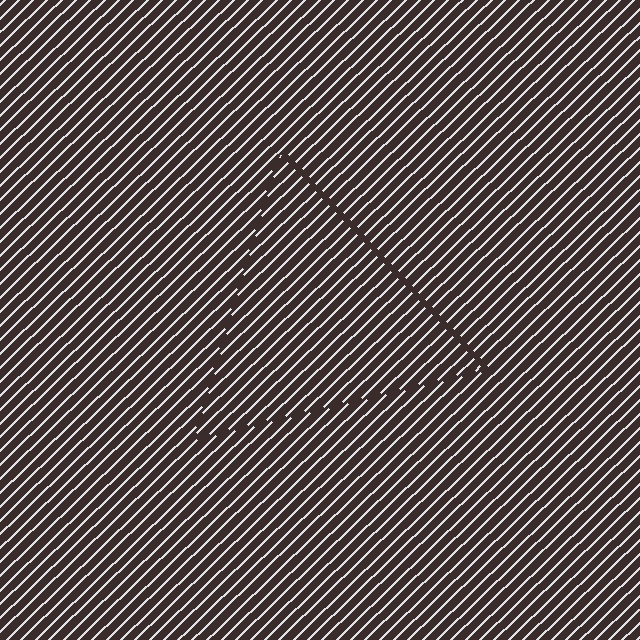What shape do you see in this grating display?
An illusory triangle. The interior of the shape contains the same grating, shifted by half a period — the contour is defined by the phase discontinuity where line-ends from the inner and outer gratings abut.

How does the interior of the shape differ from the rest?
The interior of the shape contains the same grating, shifted by half a period — the contour is defined by the phase discontinuity where line-ends from the inner and outer gratings abut.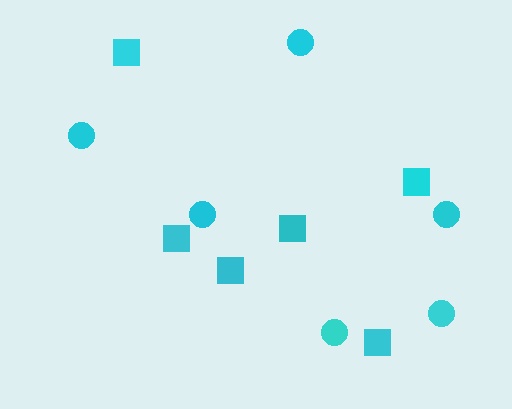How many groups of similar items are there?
There are 2 groups: one group of squares (6) and one group of circles (6).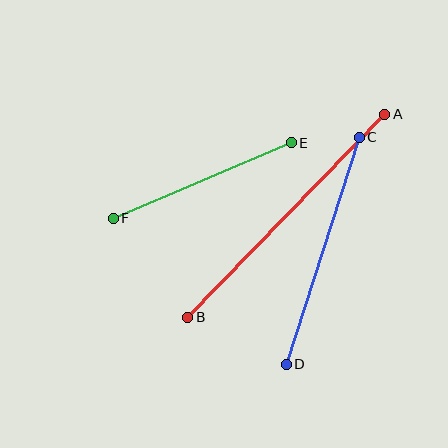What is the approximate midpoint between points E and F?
The midpoint is at approximately (202, 180) pixels.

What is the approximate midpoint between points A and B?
The midpoint is at approximately (286, 216) pixels.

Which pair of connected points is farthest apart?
Points A and B are farthest apart.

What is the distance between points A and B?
The distance is approximately 283 pixels.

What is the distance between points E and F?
The distance is approximately 193 pixels.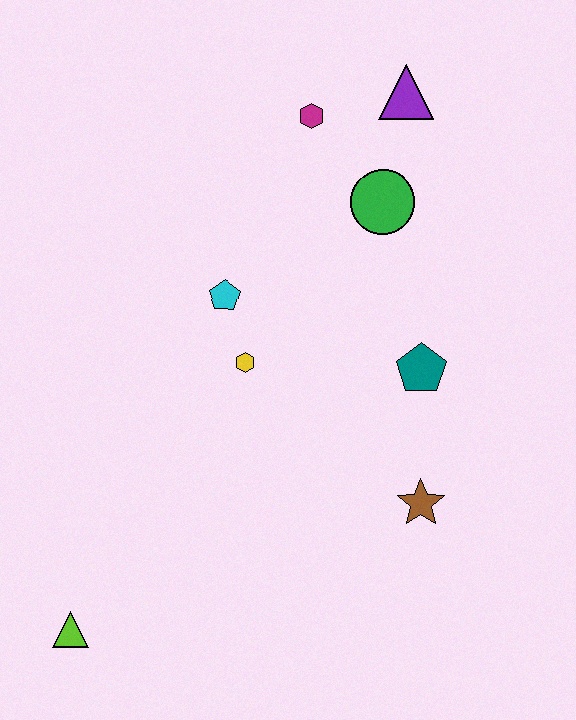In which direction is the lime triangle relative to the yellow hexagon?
The lime triangle is below the yellow hexagon.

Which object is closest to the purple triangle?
The magenta hexagon is closest to the purple triangle.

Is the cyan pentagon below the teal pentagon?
No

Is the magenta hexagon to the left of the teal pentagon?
Yes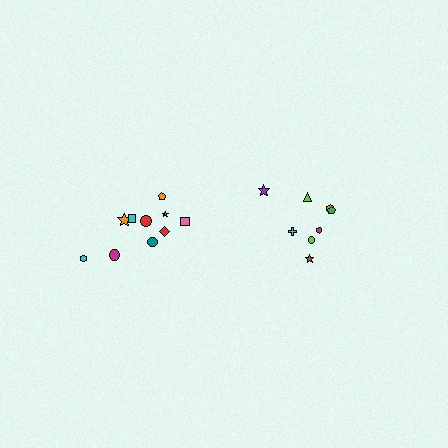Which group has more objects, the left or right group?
The left group.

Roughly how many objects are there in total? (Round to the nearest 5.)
Roughly 20 objects in total.